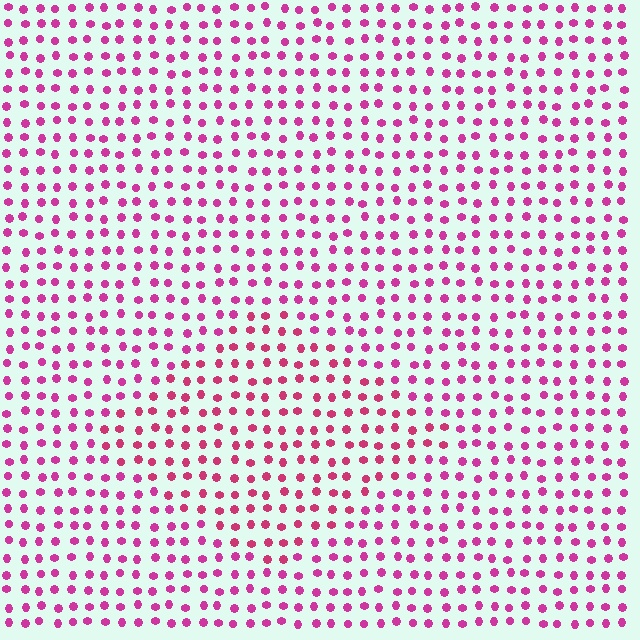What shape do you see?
I see a diamond.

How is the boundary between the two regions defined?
The boundary is defined purely by a slight shift in hue (about 17 degrees). Spacing, size, and orientation are identical on both sides.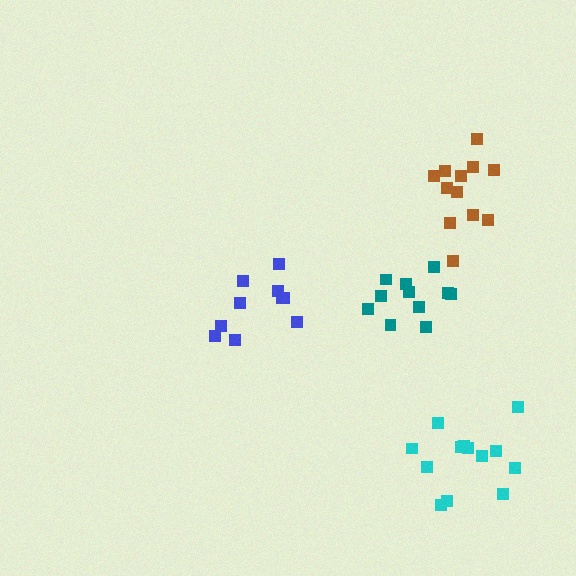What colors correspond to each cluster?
The clusters are colored: brown, teal, cyan, blue.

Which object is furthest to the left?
The blue cluster is leftmost.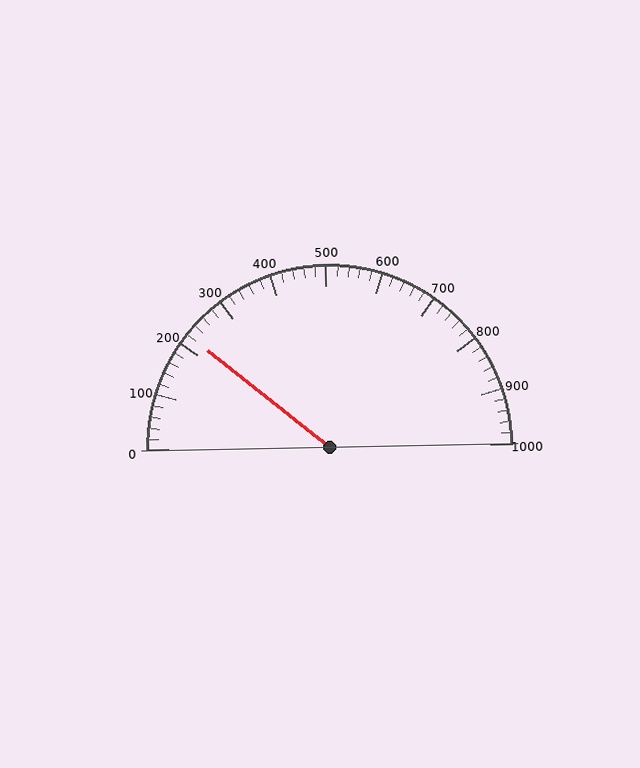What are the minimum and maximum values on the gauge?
The gauge ranges from 0 to 1000.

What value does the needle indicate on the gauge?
The needle indicates approximately 220.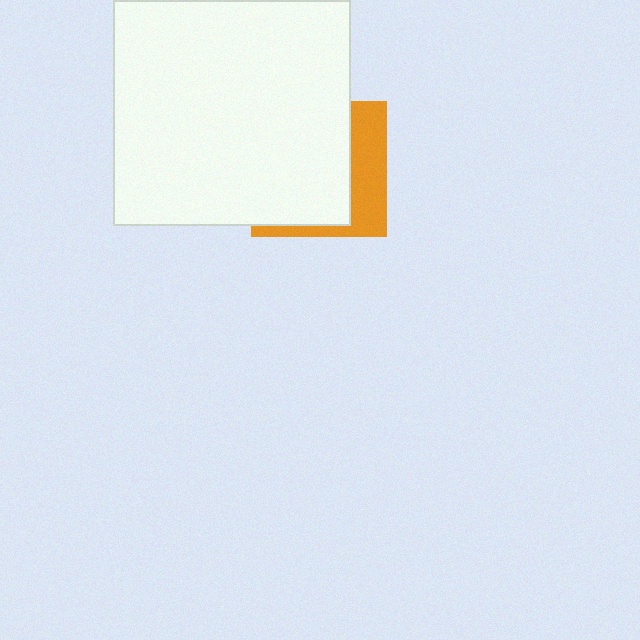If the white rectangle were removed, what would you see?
You would see the complete orange square.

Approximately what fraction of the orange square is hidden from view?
Roughly 67% of the orange square is hidden behind the white rectangle.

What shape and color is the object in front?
The object in front is a white rectangle.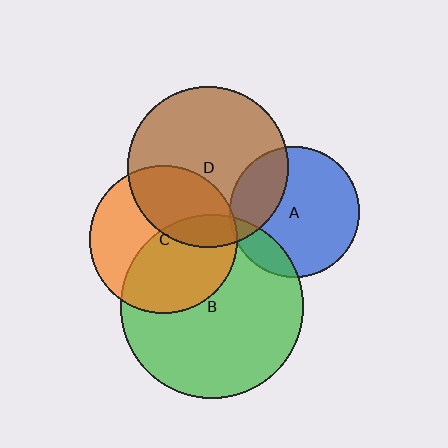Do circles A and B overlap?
Yes.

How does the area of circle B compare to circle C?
Approximately 1.5 times.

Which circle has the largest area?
Circle B (green).